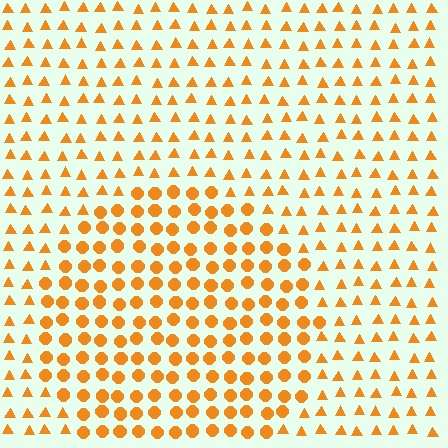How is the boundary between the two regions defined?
The boundary is defined by a change in element shape: circles inside vs. triangles outside. All elements share the same color and spacing.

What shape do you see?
I see a circle.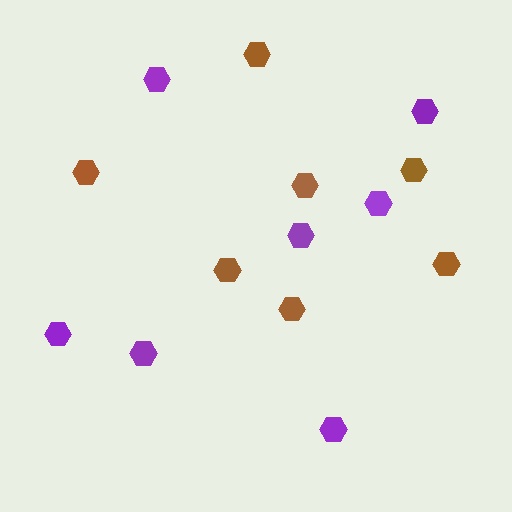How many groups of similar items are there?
There are 2 groups: one group of purple hexagons (7) and one group of brown hexagons (7).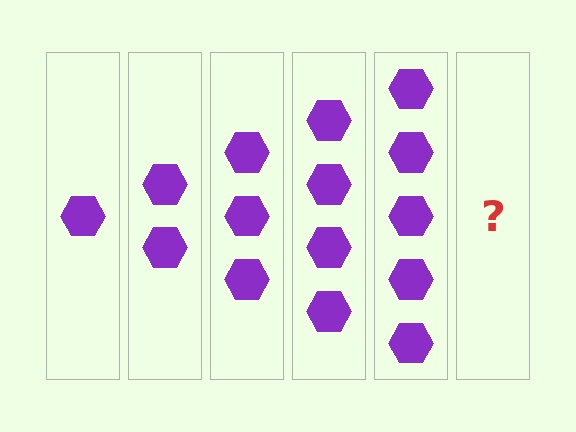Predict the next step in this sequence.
The next step is 6 hexagons.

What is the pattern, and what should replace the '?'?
The pattern is that each step adds one more hexagon. The '?' should be 6 hexagons.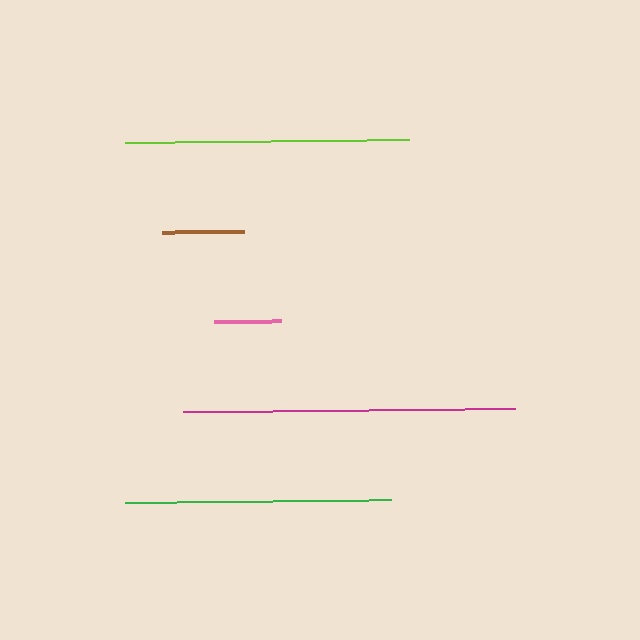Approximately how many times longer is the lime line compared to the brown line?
The lime line is approximately 3.5 times the length of the brown line.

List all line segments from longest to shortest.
From longest to shortest: magenta, lime, green, brown, pink.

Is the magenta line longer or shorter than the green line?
The magenta line is longer than the green line.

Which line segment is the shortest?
The pink line is the shortest at approximately 67 pixels.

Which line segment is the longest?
The magenta line is the longest at approximately 332 pixels.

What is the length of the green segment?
The green segment is approximately 266 pixels long.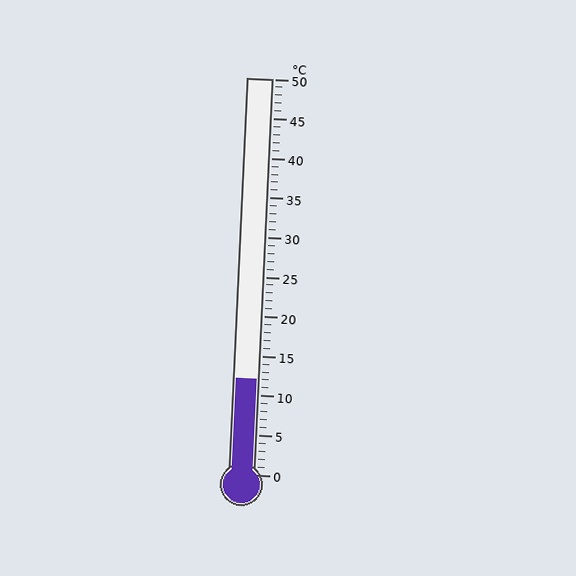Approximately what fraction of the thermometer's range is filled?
The thermometer is filled to approximately 25% of its range.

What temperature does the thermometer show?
The thermometer shows approximately 12°C.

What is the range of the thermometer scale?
The thermometer scale ranges from 0°C to 50°C.